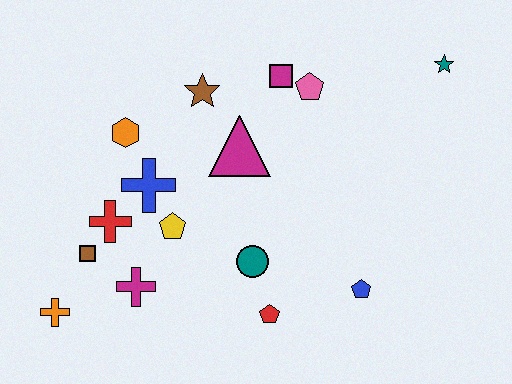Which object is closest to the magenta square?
The pink pentagon is closest to the magenta square.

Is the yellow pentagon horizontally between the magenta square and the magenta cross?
Yes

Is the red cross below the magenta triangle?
Yes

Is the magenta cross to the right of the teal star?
No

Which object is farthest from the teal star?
The orange cross is farthest from the teal star.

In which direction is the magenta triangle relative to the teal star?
The magenta triangle is to the left of the teal star.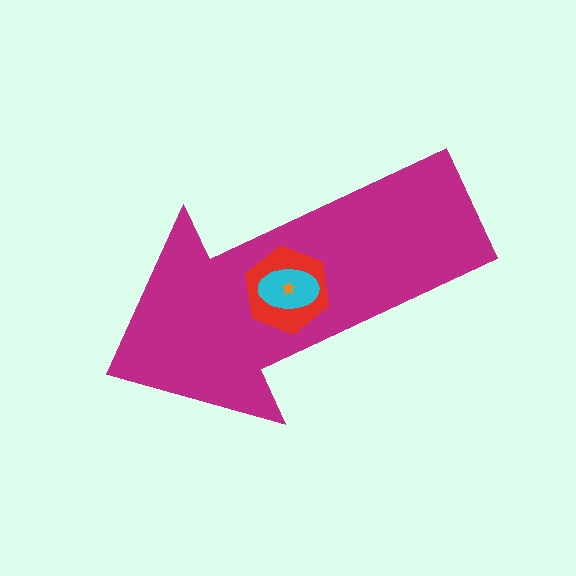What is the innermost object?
The orange star.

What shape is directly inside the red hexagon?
The cyan ellipse.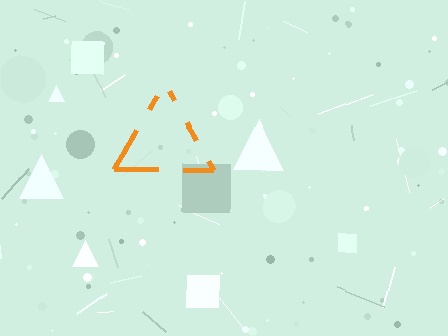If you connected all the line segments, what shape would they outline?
They would outline a triangle.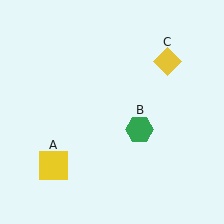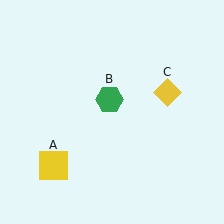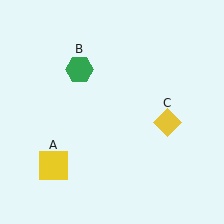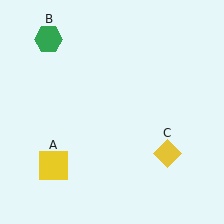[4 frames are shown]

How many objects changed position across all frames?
2 objects changed position: green hexagon (object B), yellow diamond (object C).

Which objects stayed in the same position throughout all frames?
Yellow square (object A) remained stationary.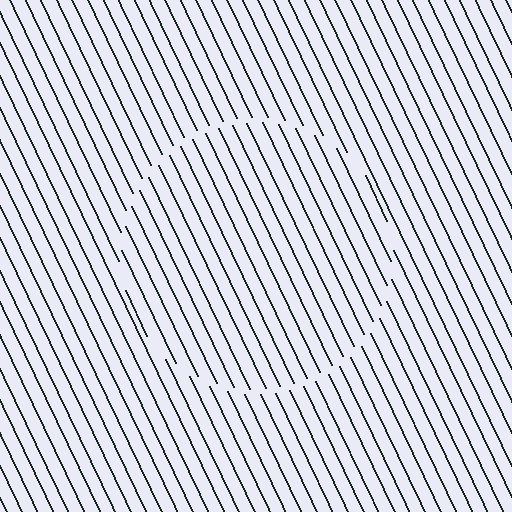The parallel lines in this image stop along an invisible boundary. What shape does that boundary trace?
An illusory circle. The interior of the shape contains the same grating, shifted by half a period — the contour is defined by the phase discontinuity where line-ends from the inner and outer gratings abut.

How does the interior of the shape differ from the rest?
The interior of the shape contains the same grating, shifted by half a period — the contour is defined by the phase discontinuity where line-ends from the inner and outer gratings abut.